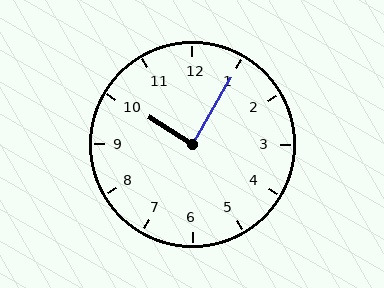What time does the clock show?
10:05.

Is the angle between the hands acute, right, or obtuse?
It is right.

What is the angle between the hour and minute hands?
Approximately 88 degrees.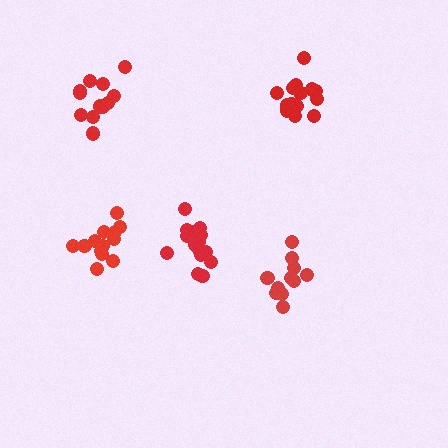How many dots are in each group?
Group 1: 16 dots, Group 2: 11 dots, Group 3: 14 dots, Group 4: 12 dots, Group 5: 13 dots (66 total).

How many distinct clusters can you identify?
There are 5 distinct clusters.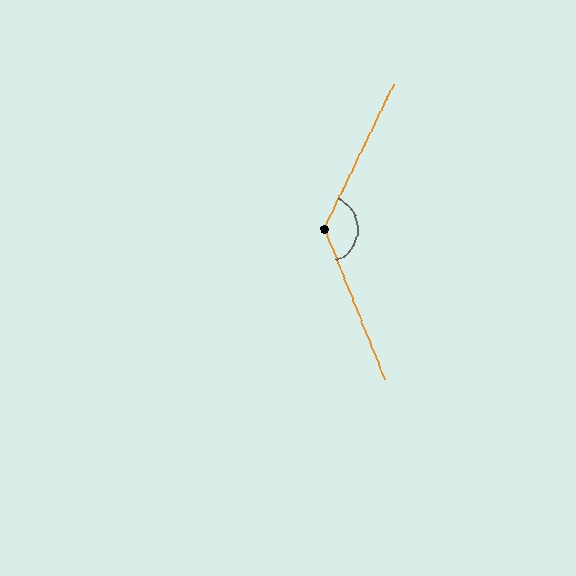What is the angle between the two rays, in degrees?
Approximately 133 degrees.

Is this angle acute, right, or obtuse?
It is obtuse.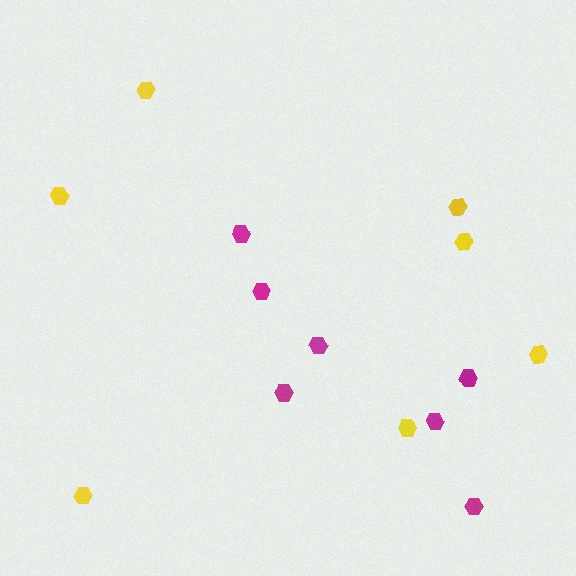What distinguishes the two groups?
There are 2 groups: one group of yellow hexagons (7) and one group of magenta hexagons (7).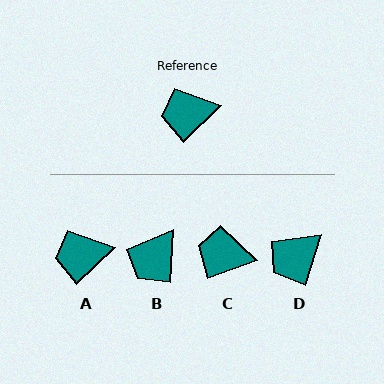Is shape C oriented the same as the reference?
No, it is off by about 24 degrees.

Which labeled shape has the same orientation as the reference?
A.